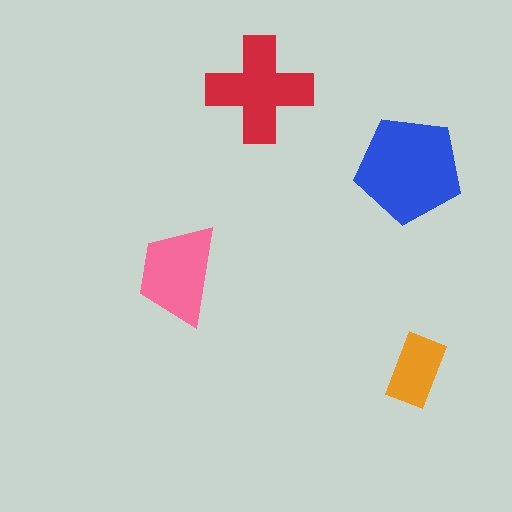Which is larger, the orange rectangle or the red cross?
The red cross.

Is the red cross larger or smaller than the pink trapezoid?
Larger.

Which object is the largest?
The blue pentagon.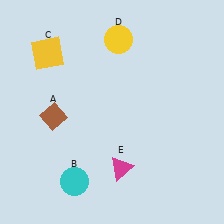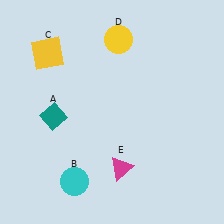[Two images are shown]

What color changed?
The diamond (A) changed from brown in Image 1 to teal in Image 2.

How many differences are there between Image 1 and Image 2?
There is 1 difference between the two images.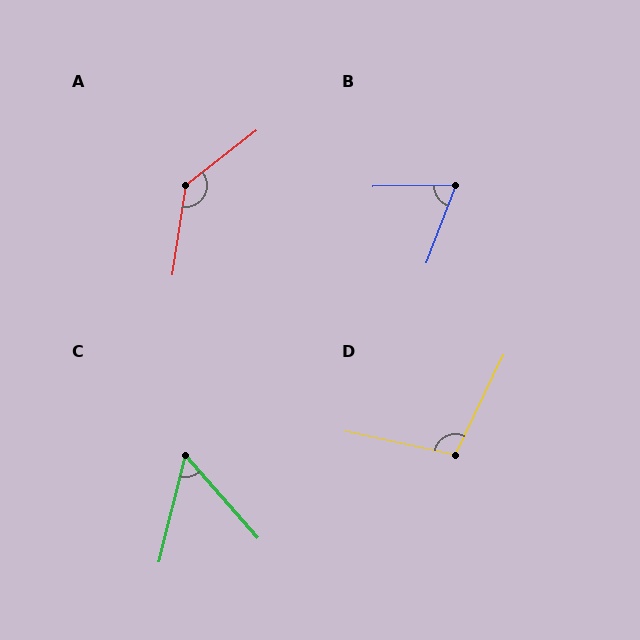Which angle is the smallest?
C, at approximately 55 degrees.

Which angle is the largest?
A, at approximately 136 degrees.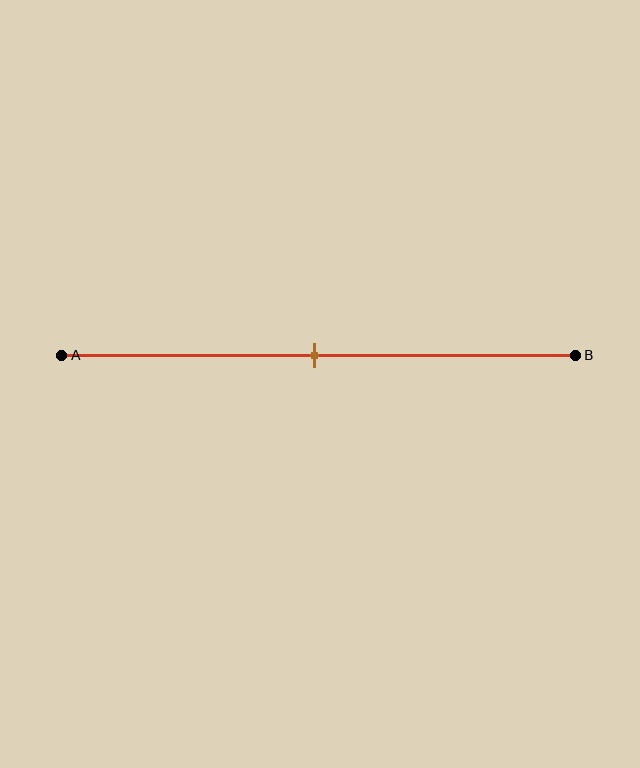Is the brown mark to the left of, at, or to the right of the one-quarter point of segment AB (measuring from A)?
The brown mark is to the right of the one-quarter point of segment AB.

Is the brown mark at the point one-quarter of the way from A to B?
No, the mark is at about 50% from A, not at the 25% one-quarter point.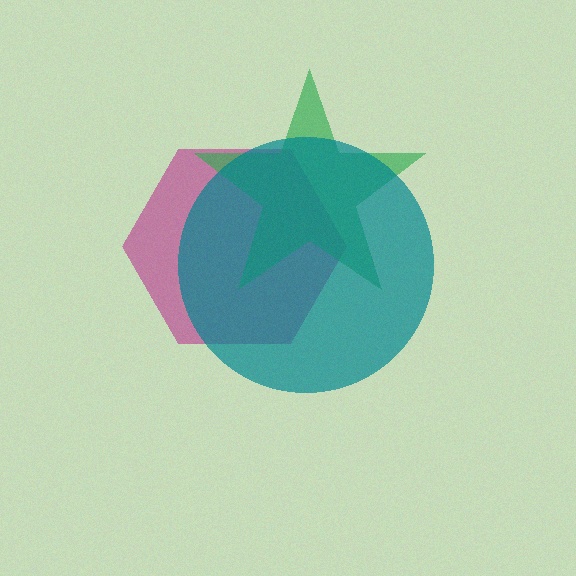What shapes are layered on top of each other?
The layered shapes are: a magenta hexagon, a green star, a teal circle.